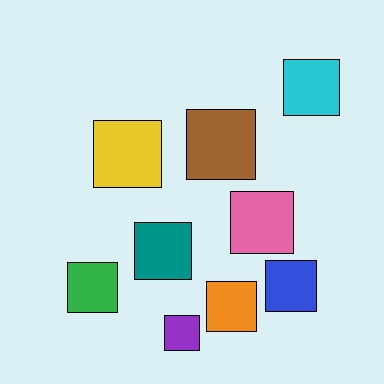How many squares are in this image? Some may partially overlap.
There are 9 squares.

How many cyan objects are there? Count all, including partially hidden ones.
There is 1 cyan object.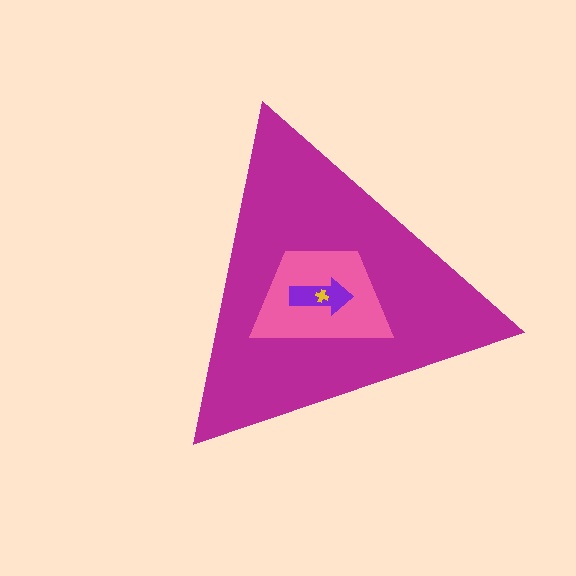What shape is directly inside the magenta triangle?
The pink trapezoid.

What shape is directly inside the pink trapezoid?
The purple arrow.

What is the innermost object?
The yellow cross.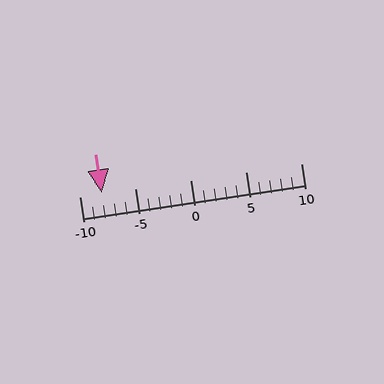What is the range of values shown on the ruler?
The ruler shows values from -10 to 10.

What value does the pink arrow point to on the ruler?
The pink arrow points to approximately -8.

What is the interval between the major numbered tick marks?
The major tick marks are spaced 5 units apart.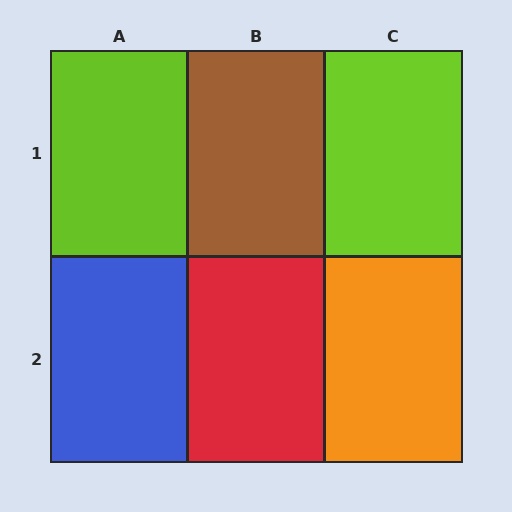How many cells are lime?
2 cells are lime.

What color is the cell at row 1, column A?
Lime.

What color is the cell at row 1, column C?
Lime.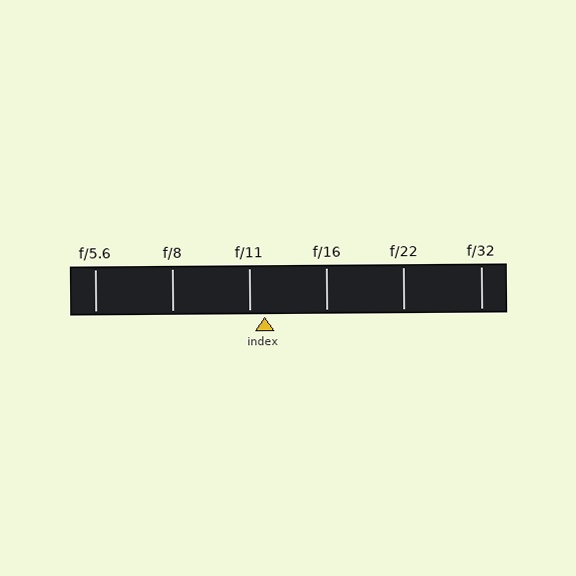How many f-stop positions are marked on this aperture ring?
There are 6 f-stop positions marked.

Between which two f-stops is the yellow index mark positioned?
The index mark is between f/11 and f/16.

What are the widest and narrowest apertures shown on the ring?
The widest aperture shown is f/5.6 and the narrowest is f/32.